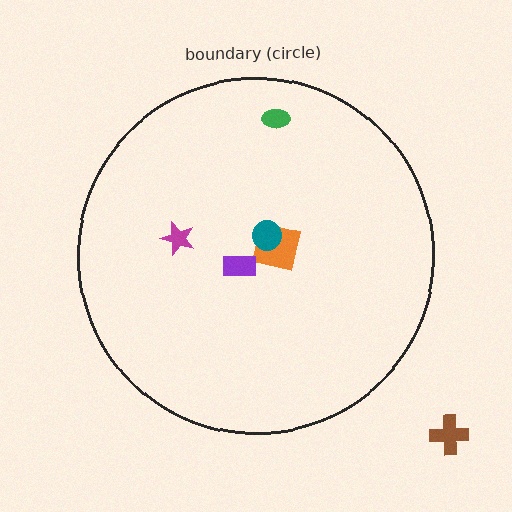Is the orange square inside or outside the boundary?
Inside.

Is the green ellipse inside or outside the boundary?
Inside.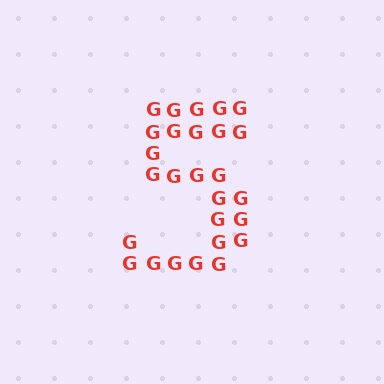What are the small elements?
The small elements are letter G's.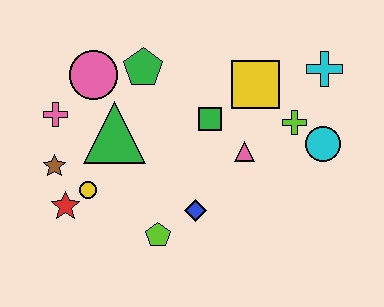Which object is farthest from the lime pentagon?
The cyan cross is farthest from the lime pentagon.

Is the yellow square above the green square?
Yes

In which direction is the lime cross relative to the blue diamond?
The lime cross is to the right of the blue diamond.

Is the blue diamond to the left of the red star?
No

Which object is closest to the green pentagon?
The pink circle is closest to the green pentagon.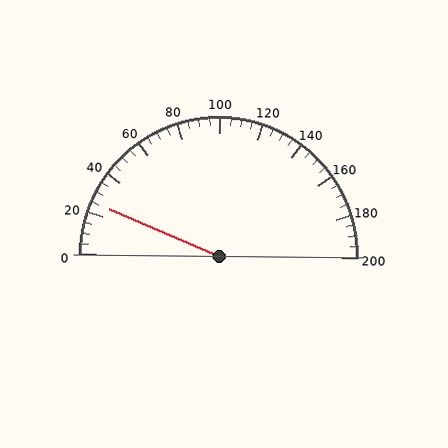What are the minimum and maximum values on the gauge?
The gauge ranges from 0 to 200.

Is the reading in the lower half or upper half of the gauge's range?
The reading is in the lower half of the range (0 to 200).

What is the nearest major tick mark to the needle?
The nearest major tick mark is 20.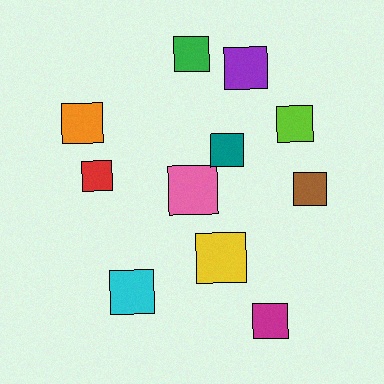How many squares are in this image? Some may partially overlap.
There are 11 squares.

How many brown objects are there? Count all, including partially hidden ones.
There is 1 brown object.